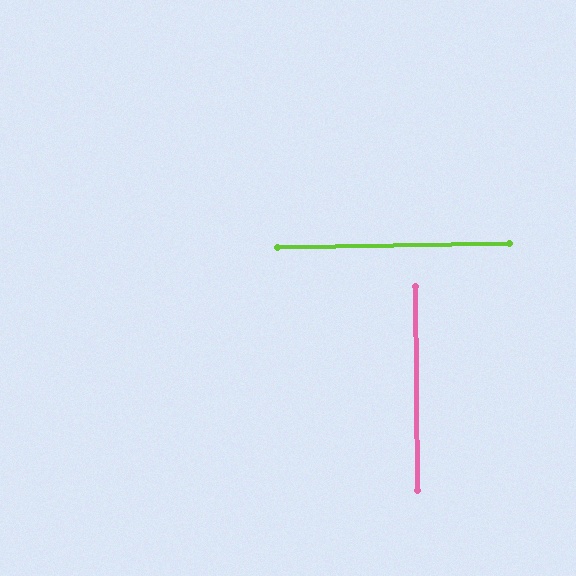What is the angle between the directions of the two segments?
Approximately 90 degrees.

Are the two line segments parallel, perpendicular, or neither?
Perpendicular — they meet at approximately 90°.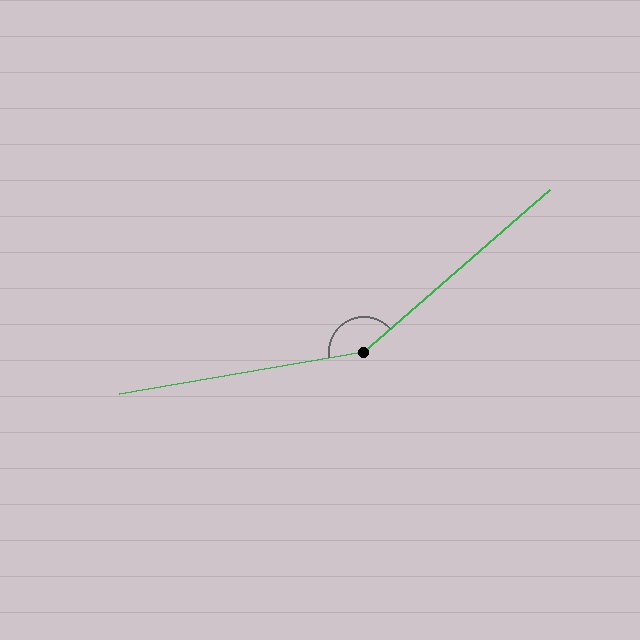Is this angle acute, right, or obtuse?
It is obtuse.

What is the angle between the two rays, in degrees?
Approximately 149 degrees.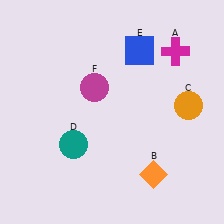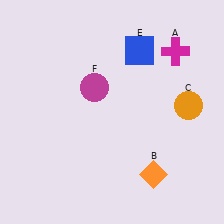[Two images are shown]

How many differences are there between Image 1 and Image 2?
There is 1 difference between the two images.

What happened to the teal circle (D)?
The teal circle (D) was removed in Image 2. It was in the bottom-left area of Image 1.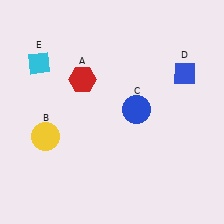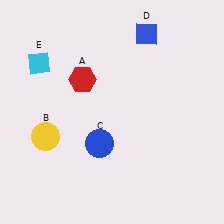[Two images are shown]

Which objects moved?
The objects that moved are: the blue circle (C), the blue diamond (D).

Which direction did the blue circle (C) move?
The blue circle (C) moved left.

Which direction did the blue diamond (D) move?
The blue diamond (D) moved up.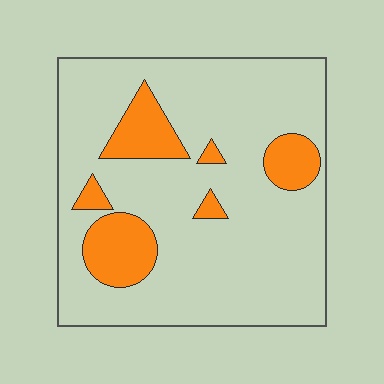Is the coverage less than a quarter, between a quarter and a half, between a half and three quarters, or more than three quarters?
Less than a quarter.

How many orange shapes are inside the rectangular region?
6.